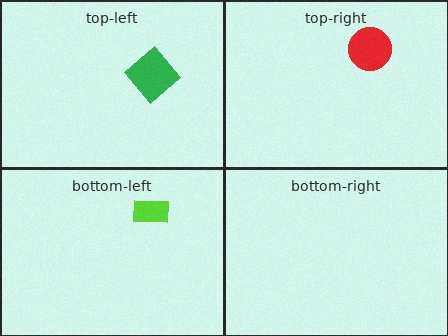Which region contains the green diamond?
The top-left region.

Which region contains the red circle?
The top-right region.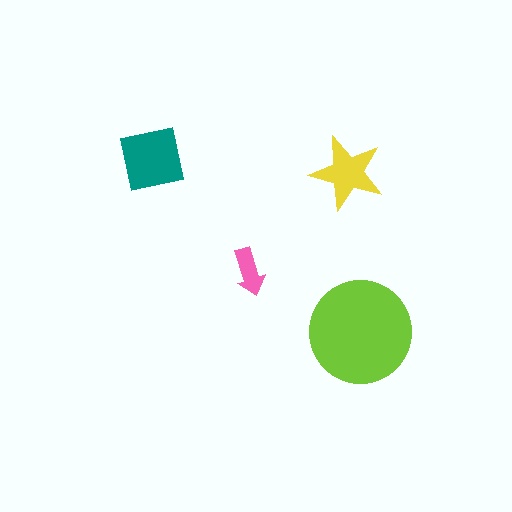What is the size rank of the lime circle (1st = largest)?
1st.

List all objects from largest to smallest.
The lime circle, the teal square, the yellow star, the pink arrow.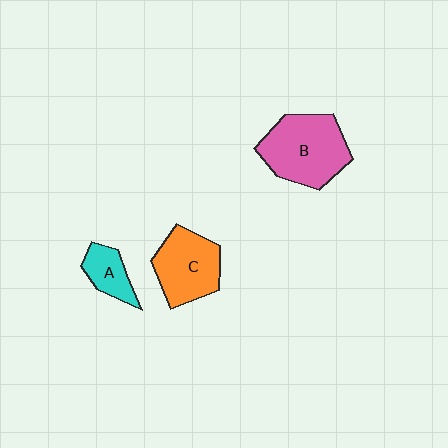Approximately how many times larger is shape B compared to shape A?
Approximately 2.5 times.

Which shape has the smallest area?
Shape A (cyan).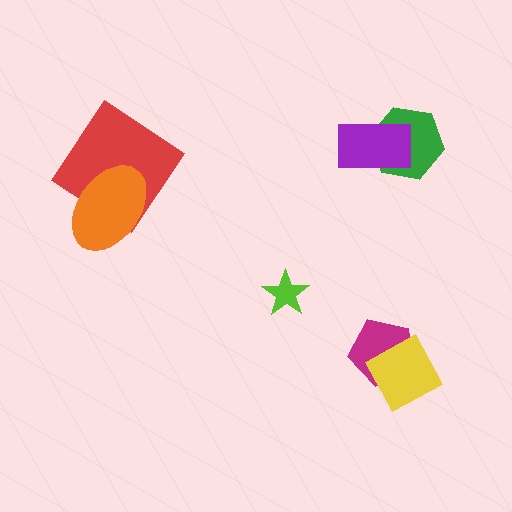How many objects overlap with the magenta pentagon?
1 object overlaps with the magenta pentagon.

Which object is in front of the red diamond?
The orange ellipse is in front of the red diamond.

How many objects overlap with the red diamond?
1 object overlaps with the red diamond.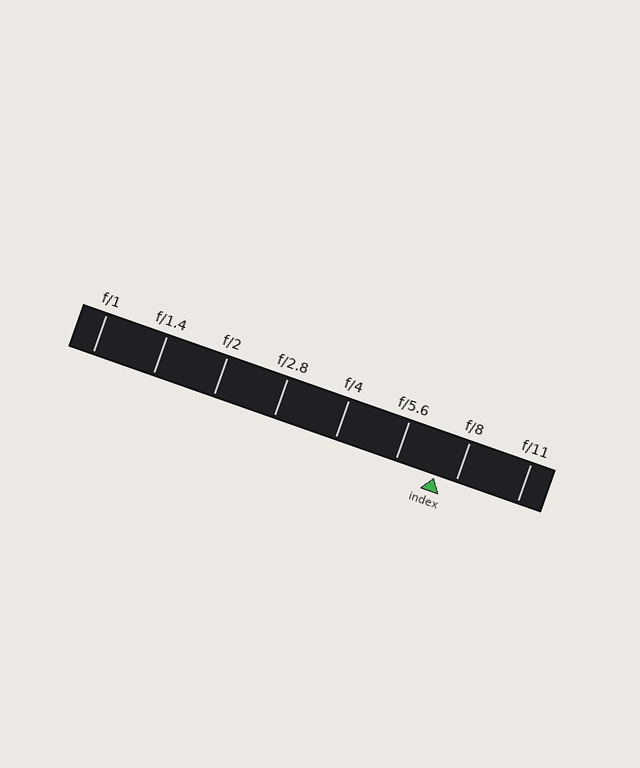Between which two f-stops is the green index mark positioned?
The index mark is between f/5.6 and f/8.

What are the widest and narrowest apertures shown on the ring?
The widest aperture shown is f/1 and the narrowest is f/11.